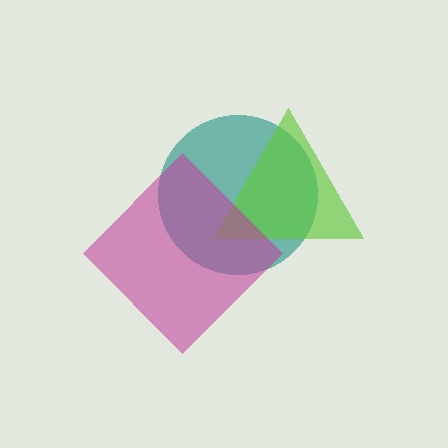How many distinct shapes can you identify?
There are 3 distinct shapes: a teal circle, a lime triangle, a magenta diamond.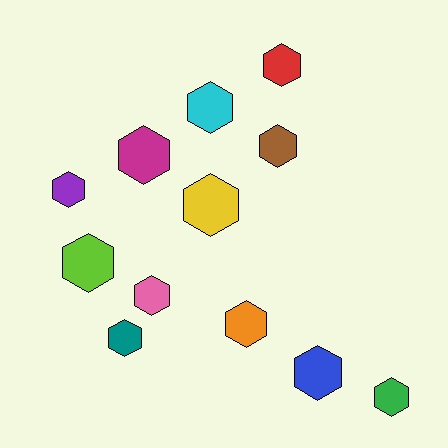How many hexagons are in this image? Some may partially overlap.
There are 12 hexagons.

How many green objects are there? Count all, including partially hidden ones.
There is 1 green object.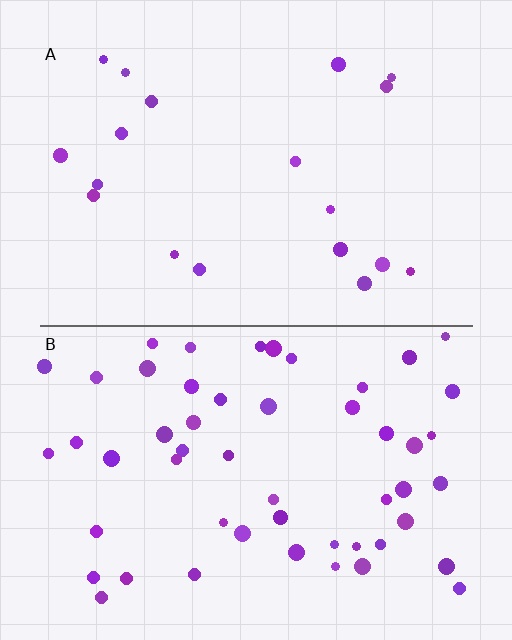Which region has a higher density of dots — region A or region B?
B (the bottom).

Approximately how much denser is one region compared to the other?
Approximately 2.8× — region B over region A.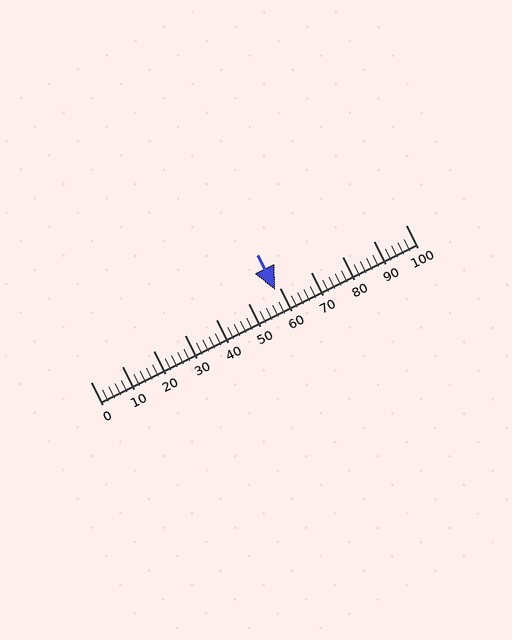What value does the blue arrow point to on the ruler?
The blue arrow points to approximately 59.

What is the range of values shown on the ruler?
The ruler shows values from 0 to 100.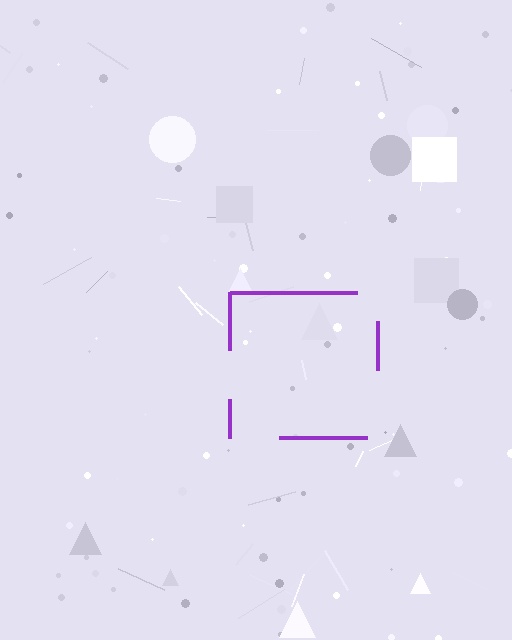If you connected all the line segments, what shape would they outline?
They would outline a square.